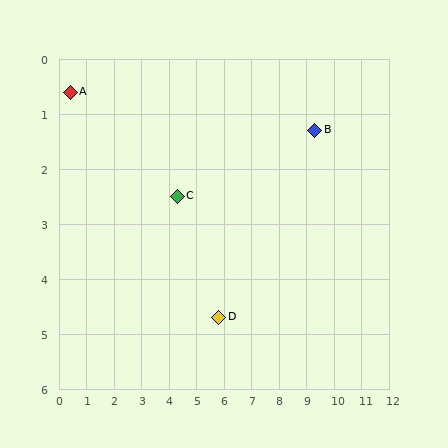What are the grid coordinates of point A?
Point A is at approximately (0.4, 0.6).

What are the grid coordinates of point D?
Point D is at approximately (5.8, 4.7).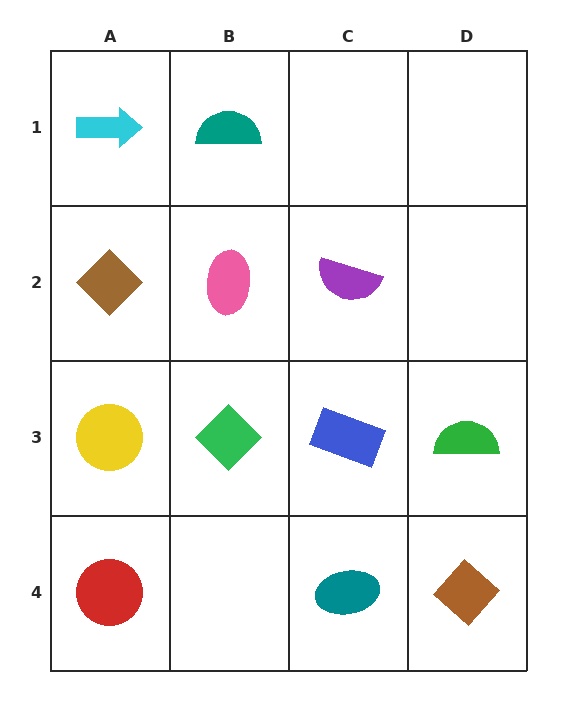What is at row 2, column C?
A purple semicircle.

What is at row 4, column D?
A brown diamond.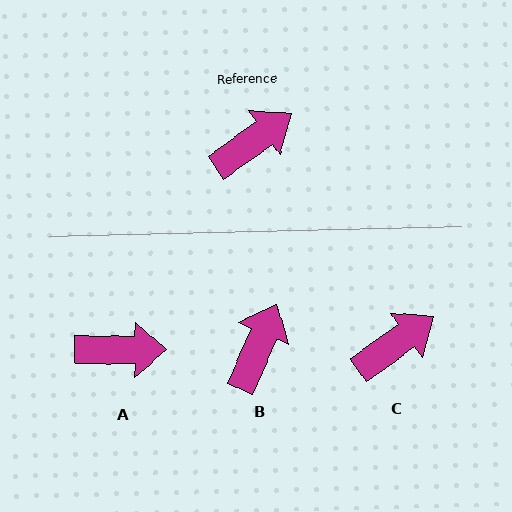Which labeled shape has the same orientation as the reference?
C.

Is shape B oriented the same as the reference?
No, it is off by about 31 degrees.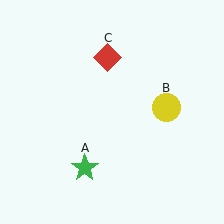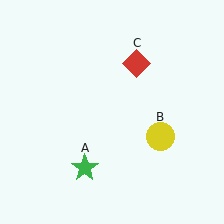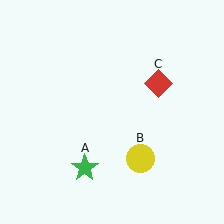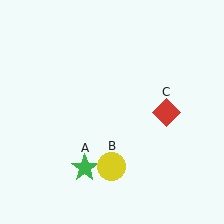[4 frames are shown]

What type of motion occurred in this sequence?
The yellow circle (object B), red diamond (object C) rotated clockwise around the center of the scene.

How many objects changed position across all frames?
2 objects changed position: yellow circle (object B), red diamond (object C).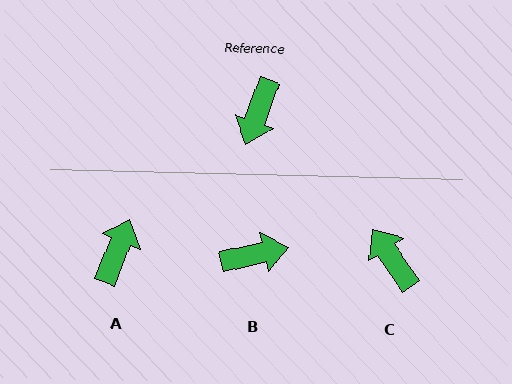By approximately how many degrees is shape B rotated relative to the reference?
Approximately 123 degrees counter-clockwise.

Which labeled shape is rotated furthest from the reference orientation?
A, about 178 degrees away.